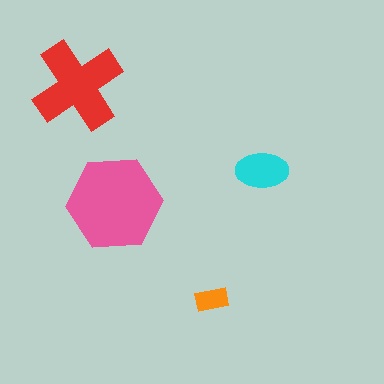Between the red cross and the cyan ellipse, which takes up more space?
The red cross.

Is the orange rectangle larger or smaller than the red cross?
Smaller.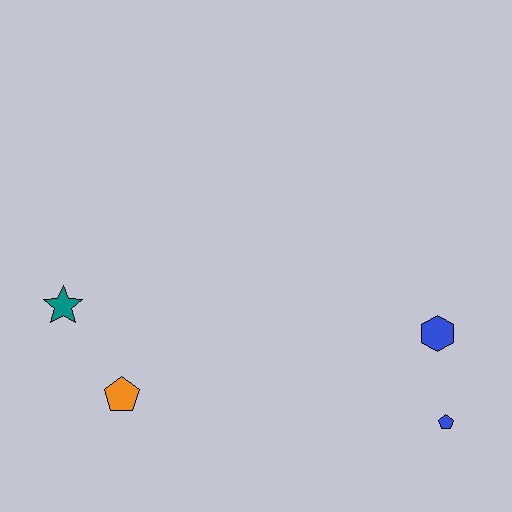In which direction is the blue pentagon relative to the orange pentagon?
The blue pentagon is to the right of the orange pentagon.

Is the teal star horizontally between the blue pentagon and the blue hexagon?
No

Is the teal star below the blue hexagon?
No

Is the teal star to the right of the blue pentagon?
No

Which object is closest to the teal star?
The orange pentagon is closest to the teal star.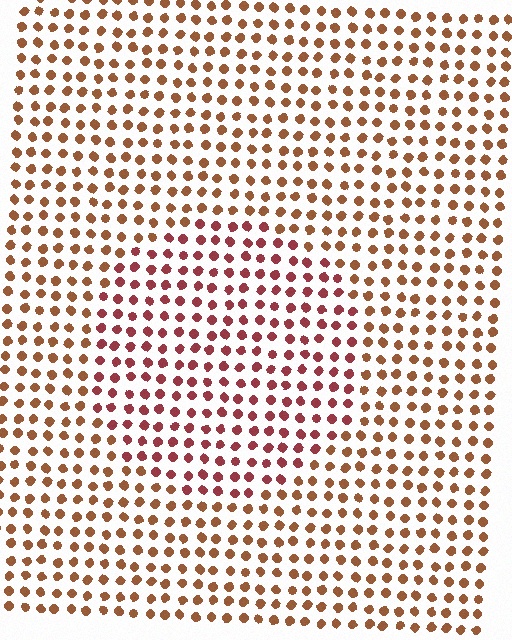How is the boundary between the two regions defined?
The boundary is defined purely by a slight shift in hue (about 30 degrees). Spacing, size, and orientation are identical on both sides.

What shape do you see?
I see a circle.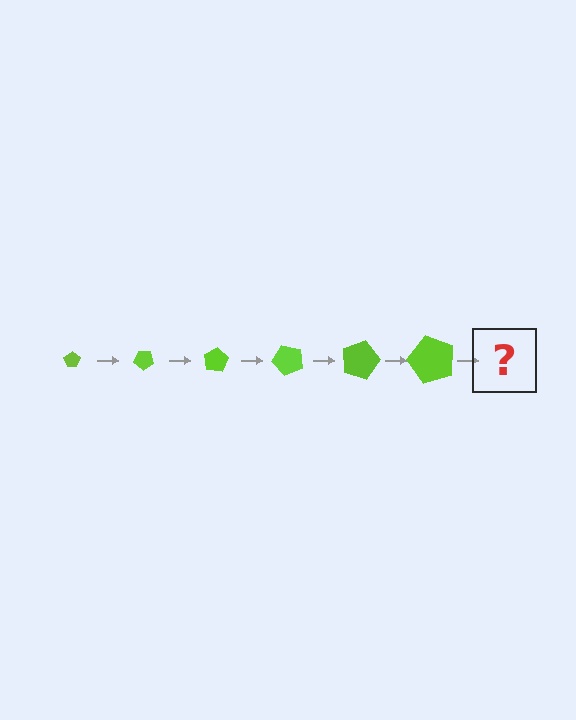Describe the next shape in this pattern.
It should be a pentagon, larger than the previous one and rotated 240 degrees from the start.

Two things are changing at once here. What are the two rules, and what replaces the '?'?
The two rules are that the pentagon grows larger each step and it rotates 40 degrees each step. The '?' should be a pentagon, larger than the previous one and rotated 240 degrees from the start.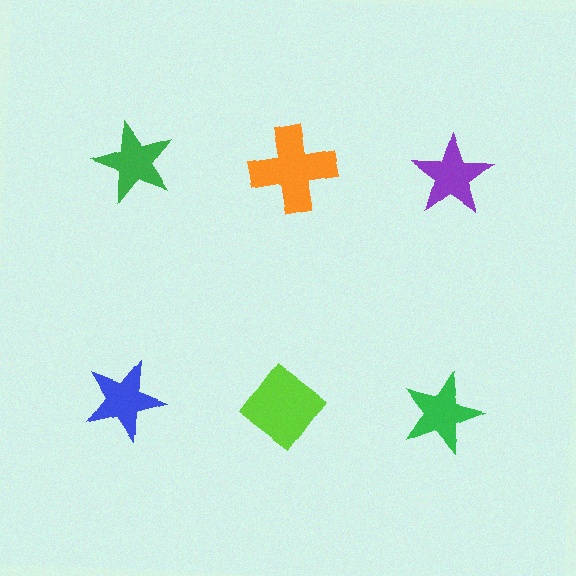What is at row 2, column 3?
A green star.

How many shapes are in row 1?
3 shapes.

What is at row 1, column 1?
A green star.